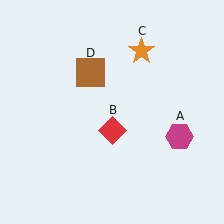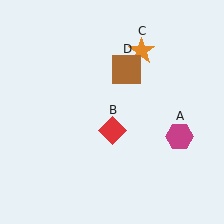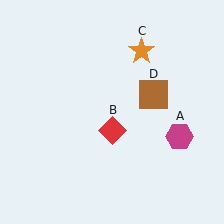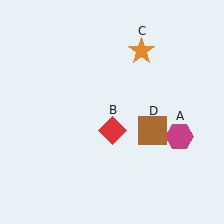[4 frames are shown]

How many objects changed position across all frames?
1 object changed position: brown square (object D).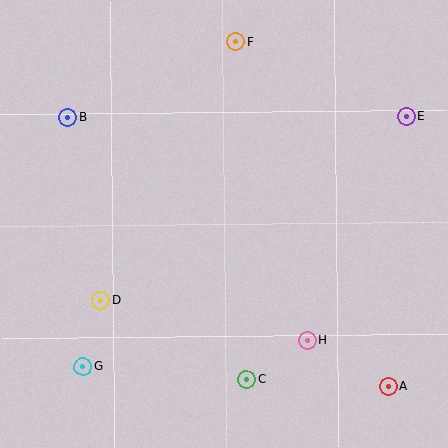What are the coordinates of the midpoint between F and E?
The midpoint between F and E is at (321, 79).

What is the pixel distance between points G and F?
The distance between G and F is 359 pixels.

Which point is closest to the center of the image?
Point H at (308, 340) is closest to the center.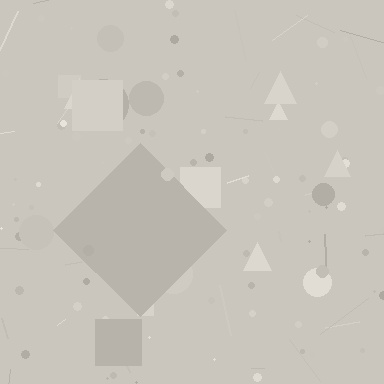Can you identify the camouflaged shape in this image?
The camouflaged shape is a diamond.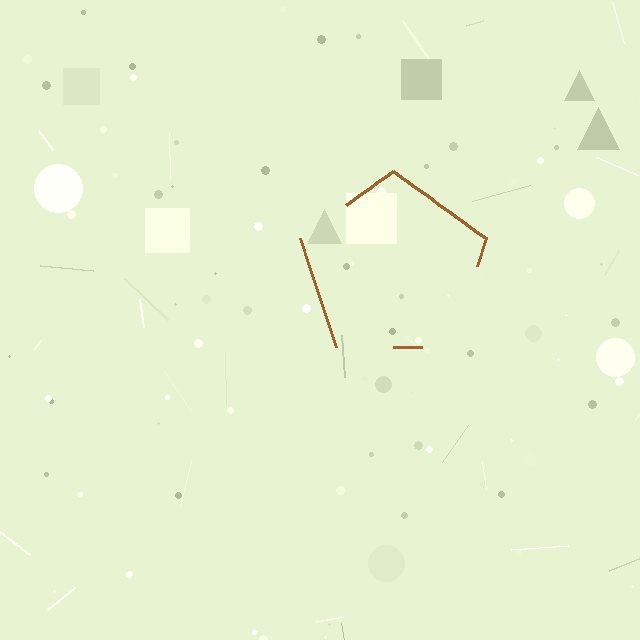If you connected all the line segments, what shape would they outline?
They would outline a pentagon.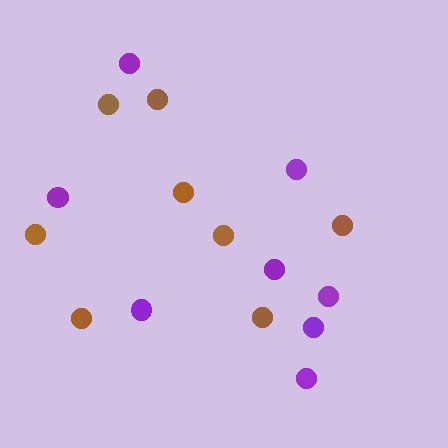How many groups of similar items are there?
There are 2 groups: one group of brown circles (8) and one group of purple circles (8).